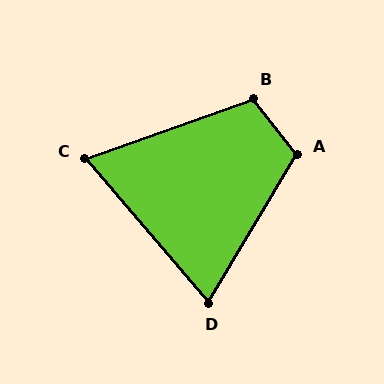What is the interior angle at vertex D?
Approximately 71 degrees (acute).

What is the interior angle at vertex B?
Approximately 109 degrees (obtuse).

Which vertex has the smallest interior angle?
C, at approximately 69 degrees.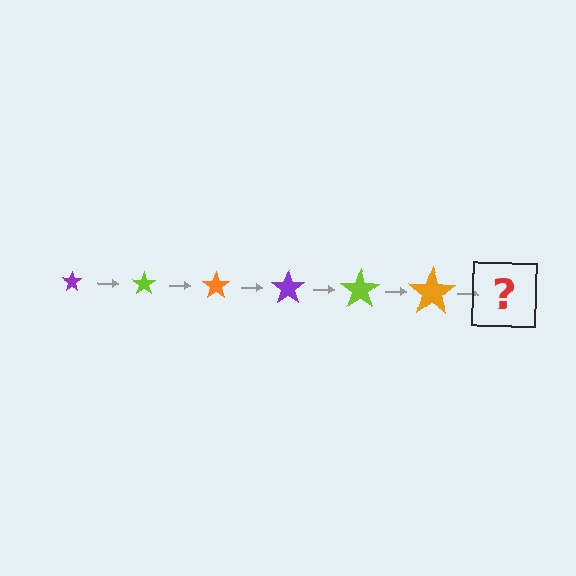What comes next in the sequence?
The next element should be a purple star, larger than the previous one.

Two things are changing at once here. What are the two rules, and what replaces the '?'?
The two rules are that the star grows larger each step and the color cycles through purple, lime, and orange. The '?' should be a purple star, larger than the previous one.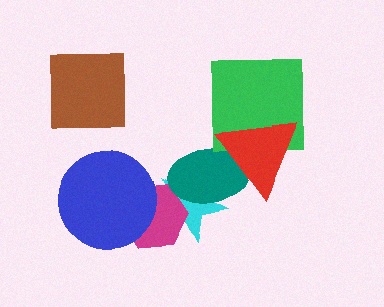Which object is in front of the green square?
The red triangle is in front of the green square.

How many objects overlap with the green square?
1 object overlaps with the green square.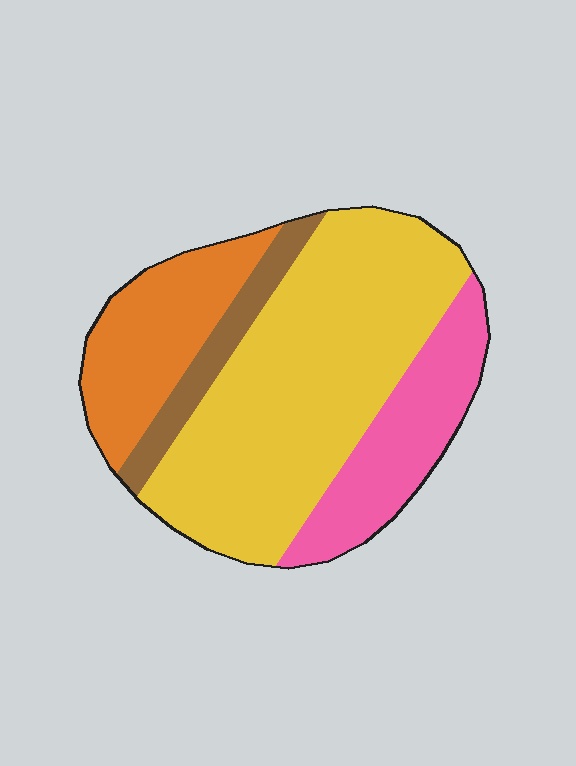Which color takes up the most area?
Yellow, at roughly 55%.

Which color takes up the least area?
Brown, at roughly 10%.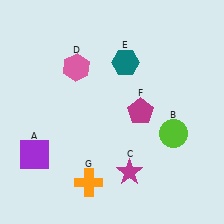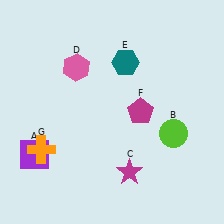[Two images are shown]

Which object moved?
The orange cross (G) moved left.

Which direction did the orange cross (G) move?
The orange cross (G) moved left.